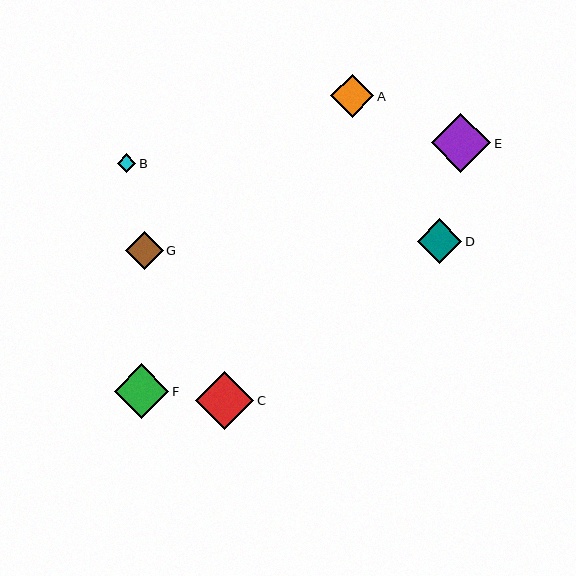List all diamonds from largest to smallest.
From largest to smallest: E, C, F, D, A, G, B.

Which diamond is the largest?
Diamond E is the largest with a size of approximately 59 pixels.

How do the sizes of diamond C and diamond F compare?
Diamond C and diamond F are approximately the same size.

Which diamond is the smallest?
Diamond B is the smallest with a size of approximately 19 pixels.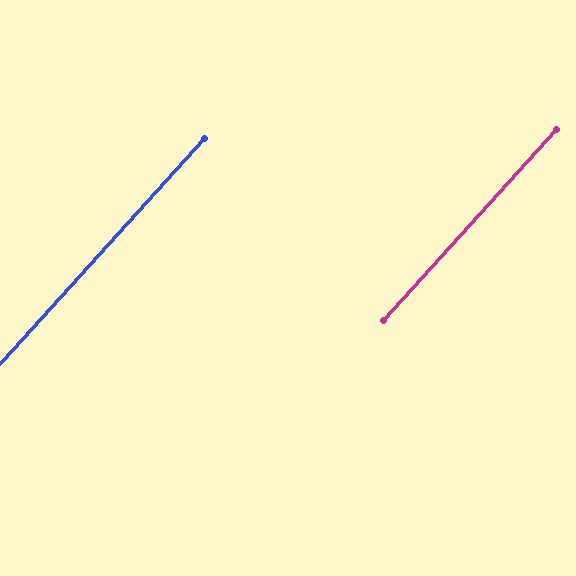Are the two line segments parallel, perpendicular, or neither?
Parallel — their directions differ by only 0.2°.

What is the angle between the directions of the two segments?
Approximately 0 degrees.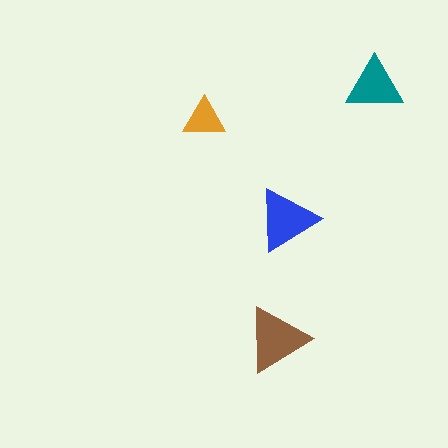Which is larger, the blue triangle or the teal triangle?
The blue one.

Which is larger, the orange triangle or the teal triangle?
The teal one.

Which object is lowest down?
The brown triangle is bottommost.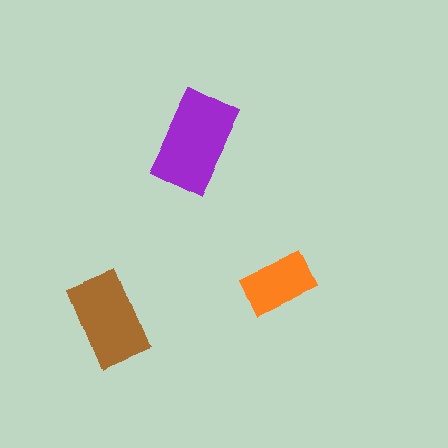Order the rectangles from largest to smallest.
the purple one, the brown one, the orange one.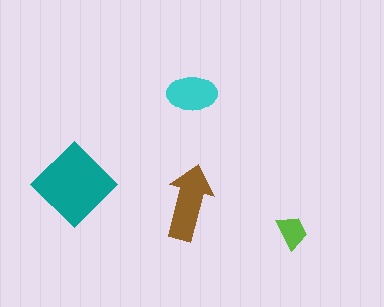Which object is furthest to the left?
The teal diamond is leftmost.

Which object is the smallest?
The lime trapezoid.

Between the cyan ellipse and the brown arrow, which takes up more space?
The brown arrow.